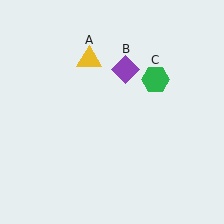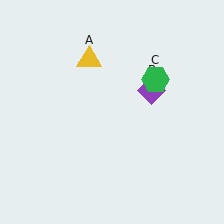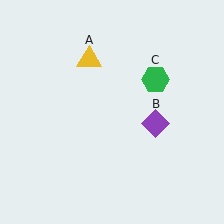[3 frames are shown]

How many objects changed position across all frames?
1 object changed position: purple diamond (object B).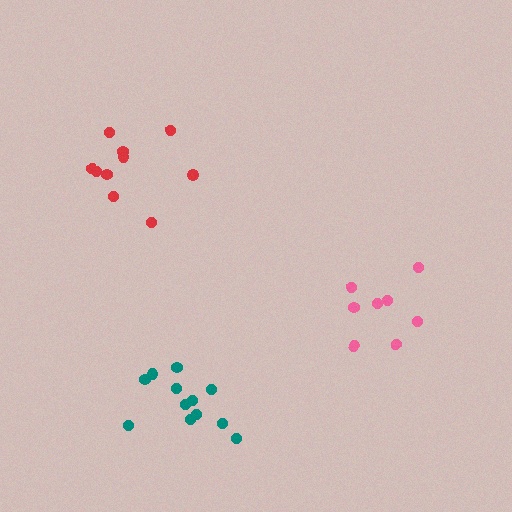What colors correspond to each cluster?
The clusters are colored: teal, red, pink.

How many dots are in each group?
Group 1: 12 dots, Group 2: 10 dots, Group 3: 8 dots (30 total).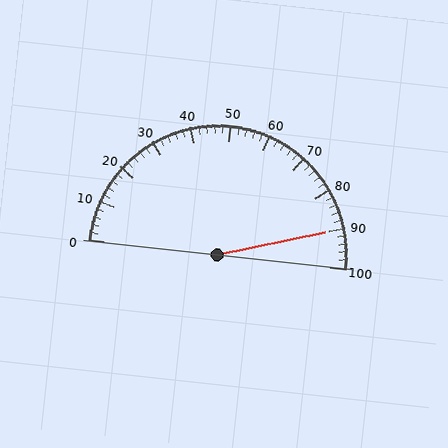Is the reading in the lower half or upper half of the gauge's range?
The reading is in the upper half of the range (0 to 100).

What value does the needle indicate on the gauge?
The needle indicates approximately 90.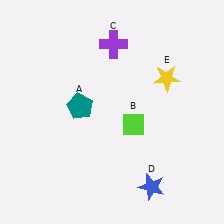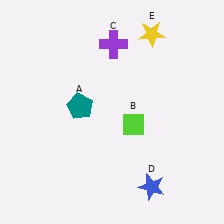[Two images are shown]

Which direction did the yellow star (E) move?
The yellow star (E) moved up.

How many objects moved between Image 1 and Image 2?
1 object moved between the two images.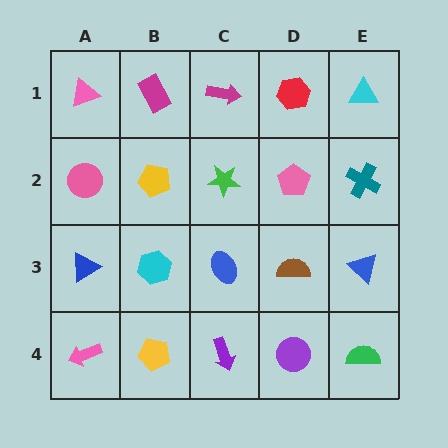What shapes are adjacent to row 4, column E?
A blue triangle (row 3, column E), a purple circle (row 4, column D).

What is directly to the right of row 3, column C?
A brown semicircle.